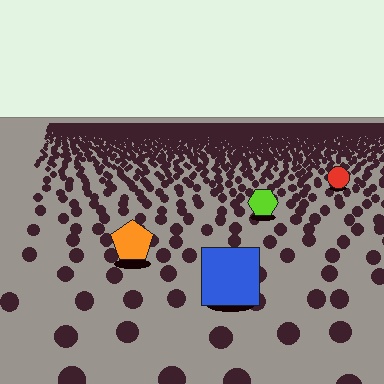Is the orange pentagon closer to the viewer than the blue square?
No. The blue square is closer — you can tell from the texture gradient: the ground texture is coarser near it.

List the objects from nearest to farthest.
From nearest to farthest: the blue square, the orange pentagon, the lime hexagon, the red circle.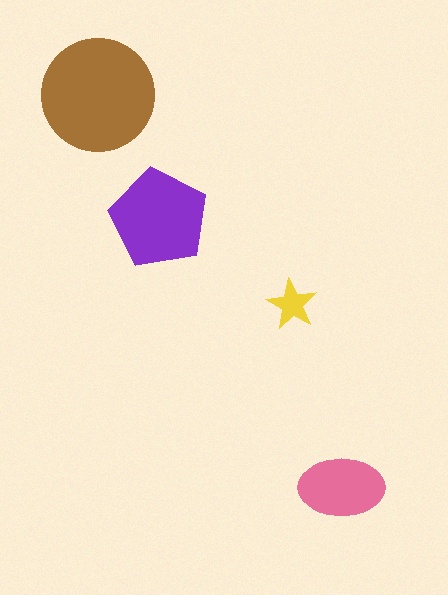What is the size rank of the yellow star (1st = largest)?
4th.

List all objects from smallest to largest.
The yellow star, the pink ellipse, the purple pentagon, the brown circle.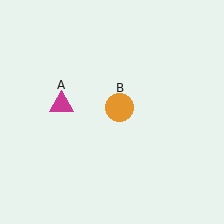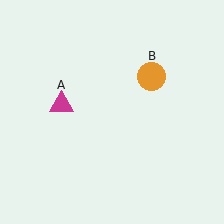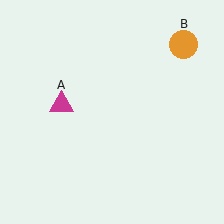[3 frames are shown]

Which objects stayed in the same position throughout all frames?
Magenta triangle (object A) remained stationary.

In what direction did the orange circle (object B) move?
The orange circle (object B) moved up and to the right.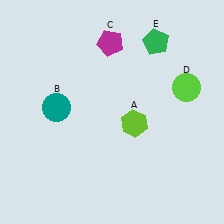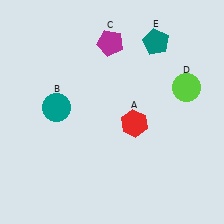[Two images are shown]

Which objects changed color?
A changed from lime to red. E changed from green to teal.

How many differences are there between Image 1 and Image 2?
There are 2 differences between the two images.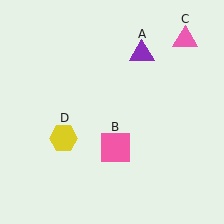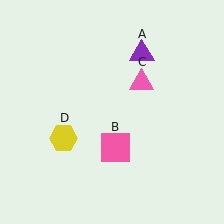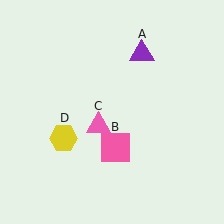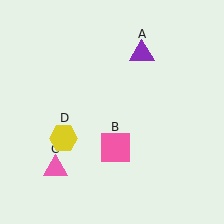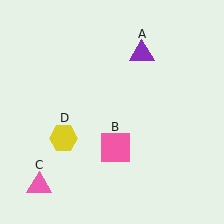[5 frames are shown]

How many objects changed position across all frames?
1 object changed position: pink triangle (object C).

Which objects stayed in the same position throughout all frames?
Purple triangle (object A) and pink square (object B) and yellow hexagon (object D) remained stationary.